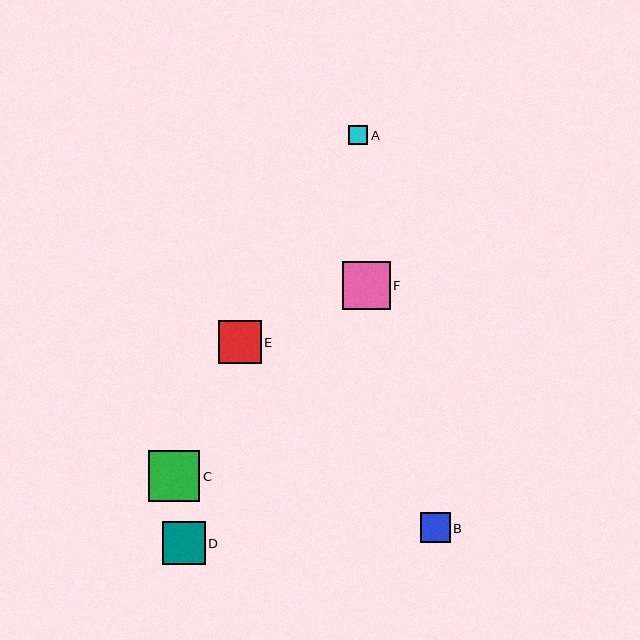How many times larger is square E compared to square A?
Square E is approximately 2.2 times the size of square A.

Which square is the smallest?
Square A is the smallest with a size of approximately 20 pixels.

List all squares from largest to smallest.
From largest to smallest: C, F, D, E, B, A.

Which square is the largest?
Square C is the largest with a size of approximately 51 pixels.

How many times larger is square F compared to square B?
Square F is approximately 1.6 times the size of square B.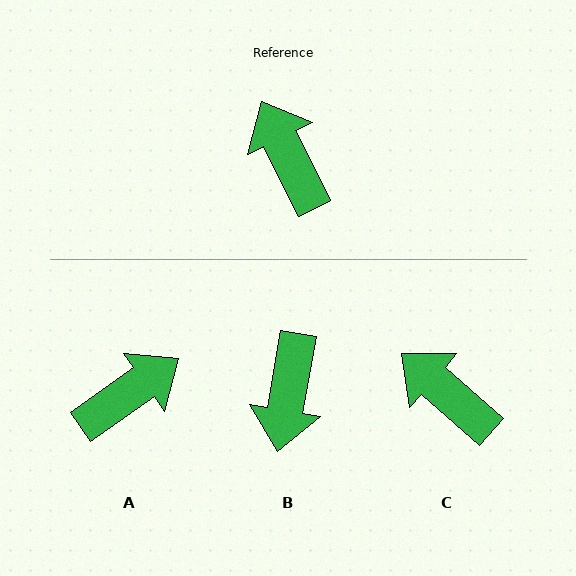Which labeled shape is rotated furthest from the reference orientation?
B, about 143 degrees away.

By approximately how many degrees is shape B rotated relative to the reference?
Approximately 143 degrees counter-clockwise.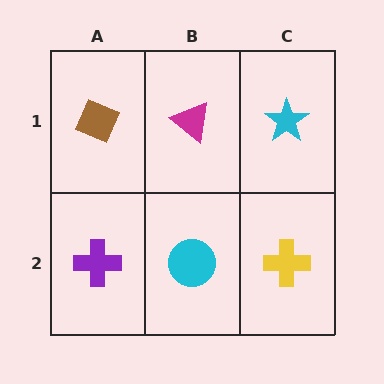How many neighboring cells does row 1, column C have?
2.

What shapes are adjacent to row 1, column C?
A yellow cross (row 2, column C), a magenta triangle (row 1, column B).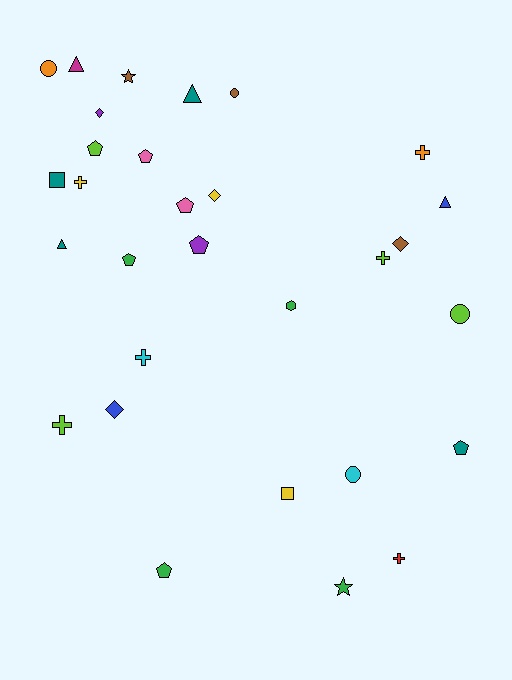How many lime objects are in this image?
There are 4 lime objects.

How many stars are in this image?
There are 2 stars.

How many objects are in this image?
There are 30 objects.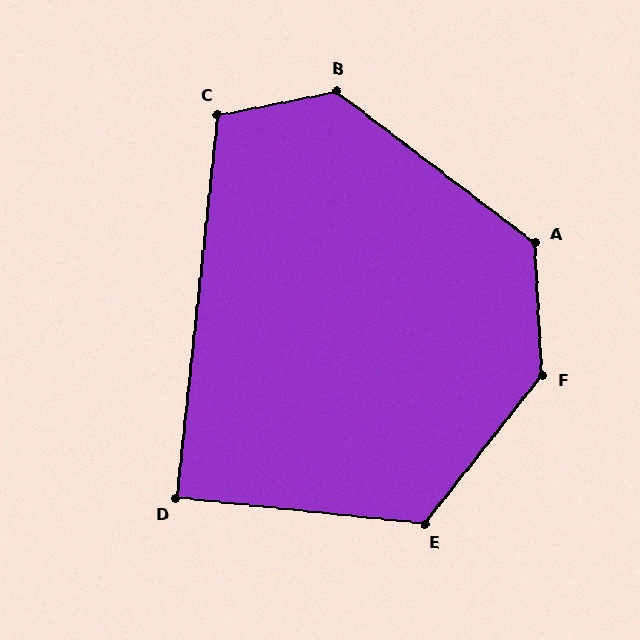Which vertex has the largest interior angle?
F, at approximately 139 degrees.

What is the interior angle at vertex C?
Approximately 107 degrees (obtuse).